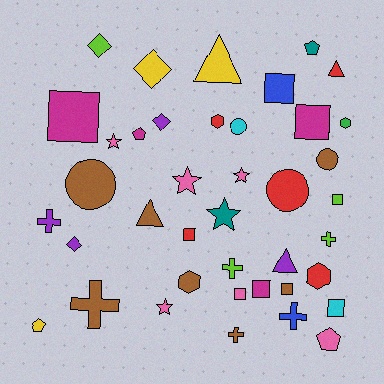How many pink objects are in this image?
There are 6 pink objects.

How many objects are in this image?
There are 40 objects.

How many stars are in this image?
There are 5 stars.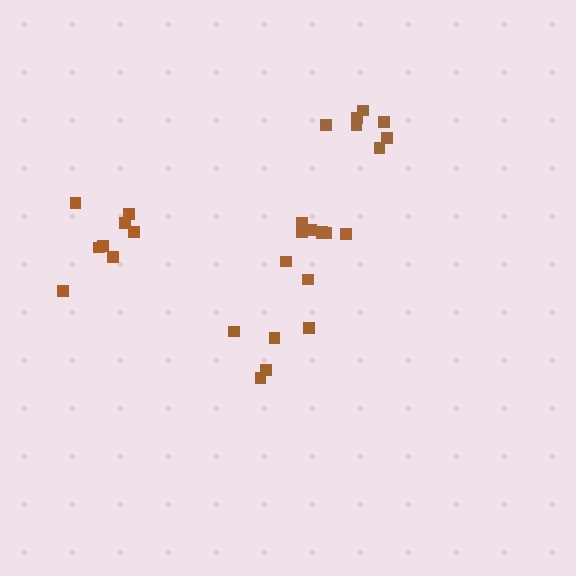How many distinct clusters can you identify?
There are 4 distinct clusters.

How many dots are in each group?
Group 1: 7 dots, Group 2: 8 dots, Group 3: 5 dots, Group 4: 9 dots (29 total).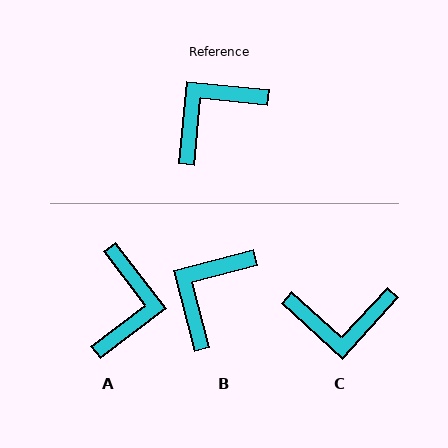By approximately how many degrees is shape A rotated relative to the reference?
Approximately 137 degrees clockwise.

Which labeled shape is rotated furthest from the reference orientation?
C, about 143 degrees away.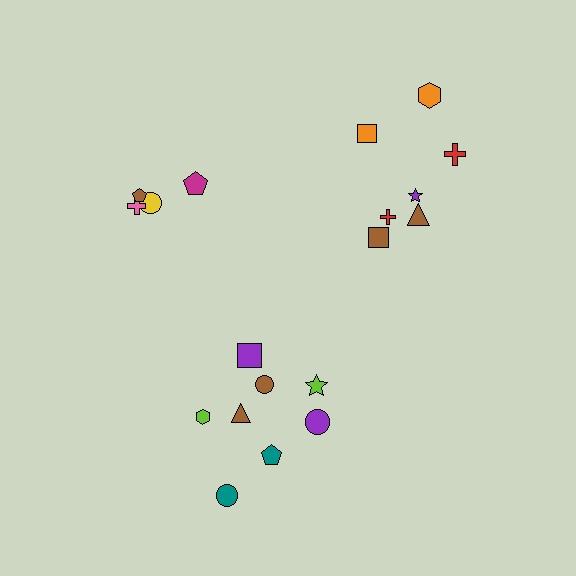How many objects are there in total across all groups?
There are 19 objects.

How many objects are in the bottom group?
There are 8 objects.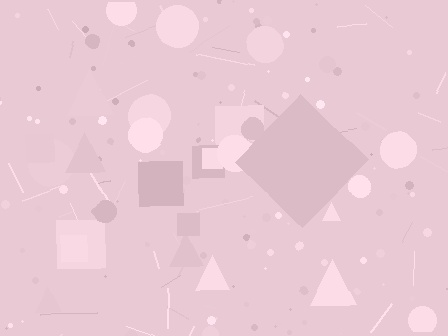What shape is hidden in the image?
A diamond is hidden in the image.